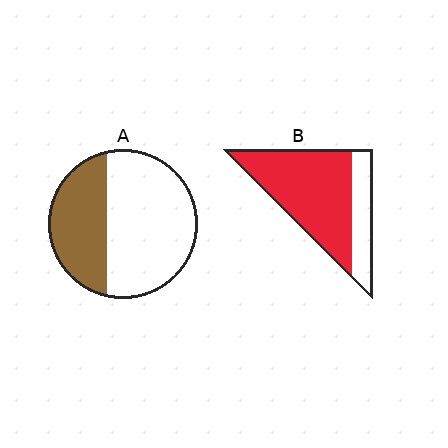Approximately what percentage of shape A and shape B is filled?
A is approximately 35% and B is approximately 75%.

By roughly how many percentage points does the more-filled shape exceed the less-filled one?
By roughly 40 percentage points (B over A).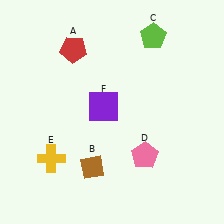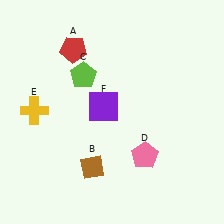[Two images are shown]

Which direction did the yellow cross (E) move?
The yellow cross (E) moved up.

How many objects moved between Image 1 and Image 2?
2 objects moved between the two images.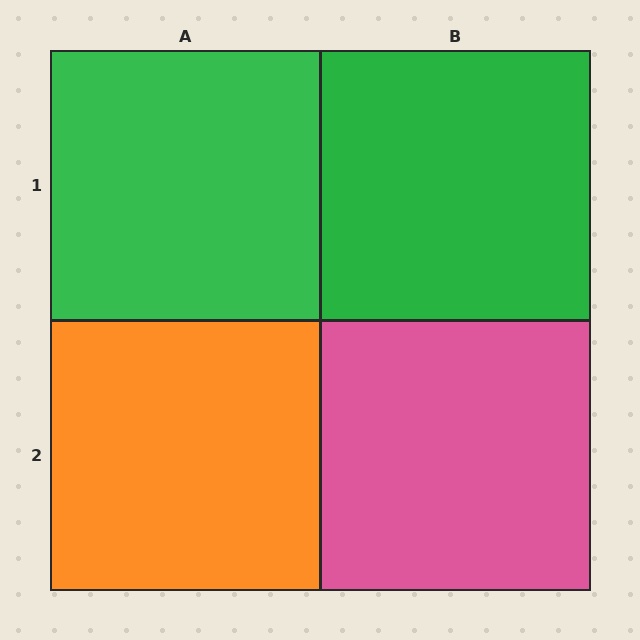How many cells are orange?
1 cell is orange.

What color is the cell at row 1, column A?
Green.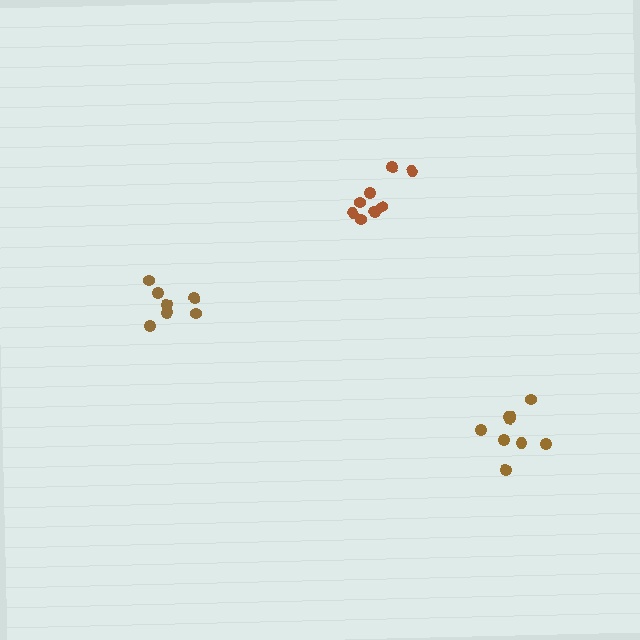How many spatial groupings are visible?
There are 3 spatial groupings.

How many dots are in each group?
Group 1: 7 dots, Group 2: 8 dots, Group 3: 9 dots (24 total).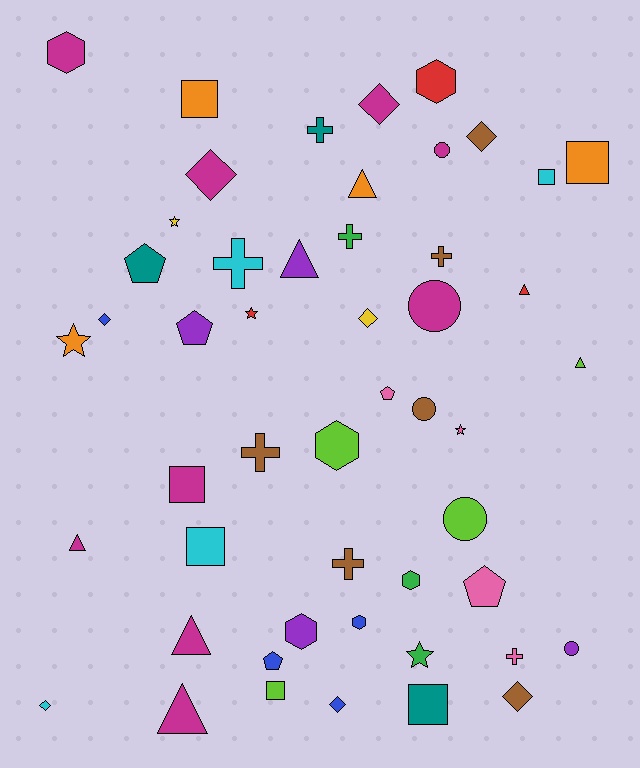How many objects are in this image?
There are 50 objects.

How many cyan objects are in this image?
There are 4 cyan objects.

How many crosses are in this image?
There are 7 crosses.